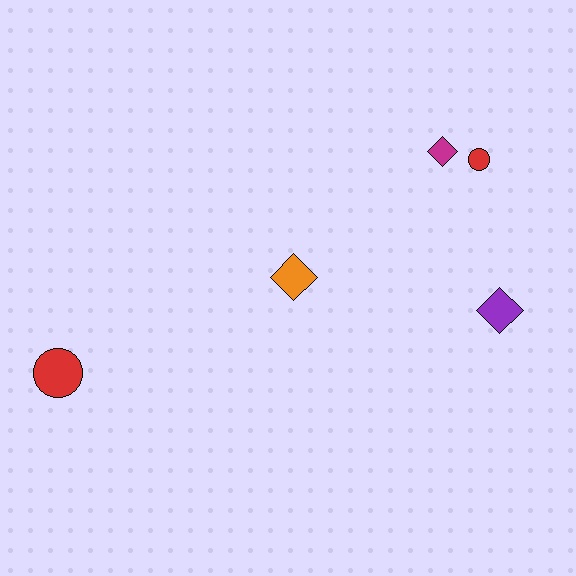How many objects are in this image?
There are 5 objects.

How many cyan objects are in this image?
There are no cyan objects.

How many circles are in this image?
There are 2 circles.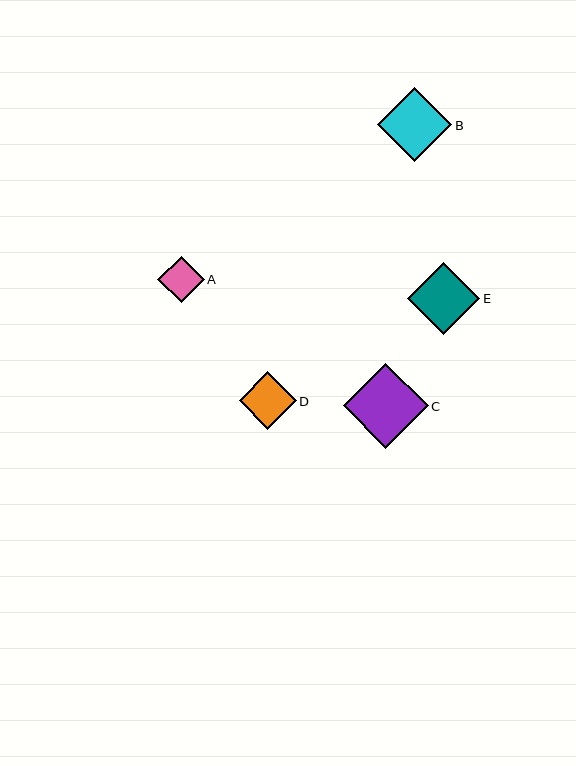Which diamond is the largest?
Diamond C is the largest with a size of approximately 84 pixels.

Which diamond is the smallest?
Diamond A is the smallest with a size of approximately 47 pixels.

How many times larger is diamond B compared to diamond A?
Diamond B is approximately 1.6 times the size of diamond A.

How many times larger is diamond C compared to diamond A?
Diamond C is approximately 1.8 times the size of diamond A.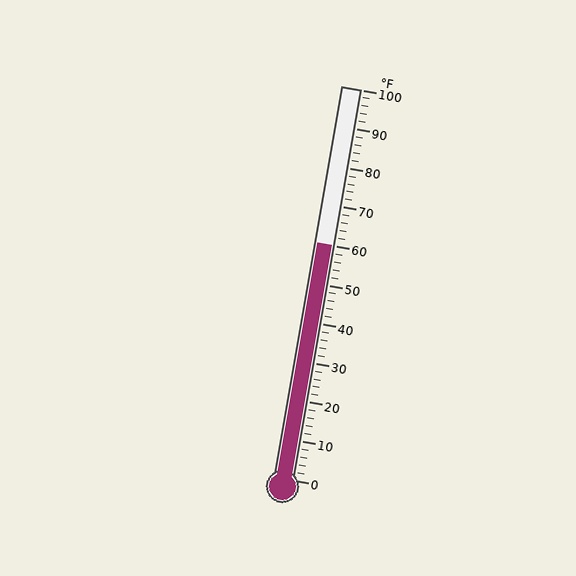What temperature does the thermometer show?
The thermometer shows approximately 60°F.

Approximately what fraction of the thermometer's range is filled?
The thermometer is filled to approximately 60% of its range.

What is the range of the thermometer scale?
The thermometer scale ranges from 0°F to 100°F.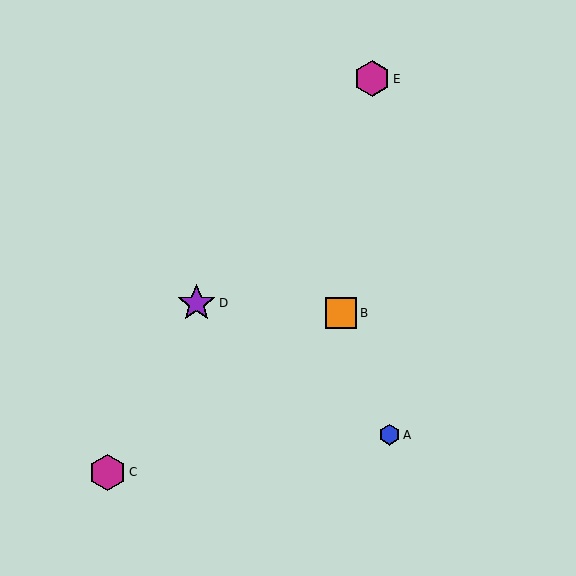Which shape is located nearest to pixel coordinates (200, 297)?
The purple star (labeled D) at (197, 303) is nearest to that location.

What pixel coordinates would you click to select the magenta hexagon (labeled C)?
Click at (107, 472) to select the magenta hexagon C.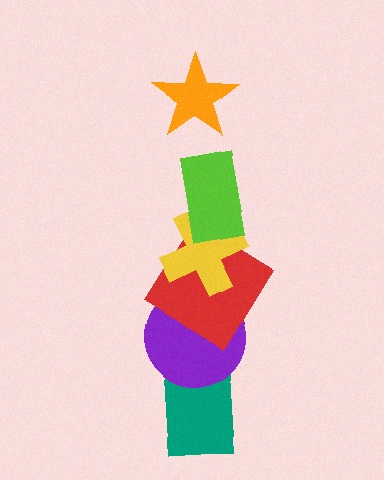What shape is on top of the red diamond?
The yellow cross is on top of the red diamond.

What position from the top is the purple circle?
The purple circle is 5th from the top.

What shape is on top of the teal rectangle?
The purple circle is on top of the teal rectangle.